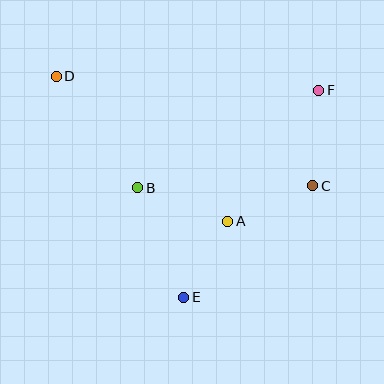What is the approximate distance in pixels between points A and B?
The distance between A and B is approximately 96 pixels.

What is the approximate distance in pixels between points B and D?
The distance between B and D is approximately 138 pixels.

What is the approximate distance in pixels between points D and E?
The distance between D and E is approximately 255 pixels.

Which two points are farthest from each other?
Points C and D are farthest from each other.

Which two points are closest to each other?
Points A and E are closest to each other.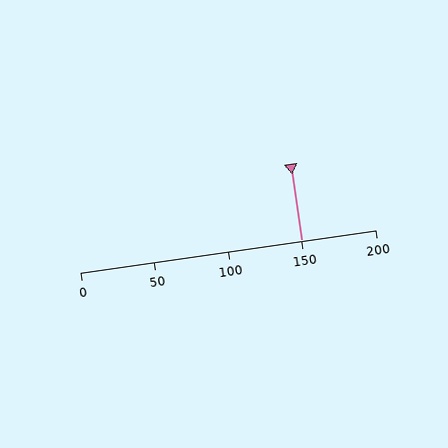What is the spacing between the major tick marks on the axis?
The major ticks are spaced 50 apart.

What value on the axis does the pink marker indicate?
The marker indicates approximately 150.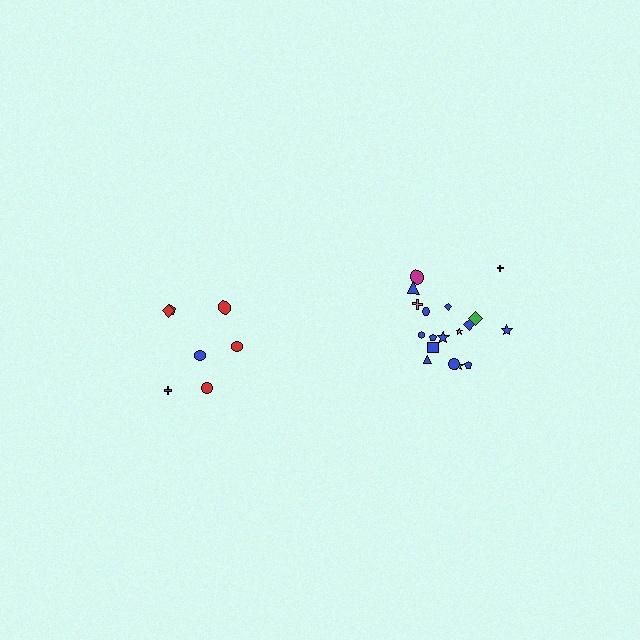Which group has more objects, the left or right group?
The right group.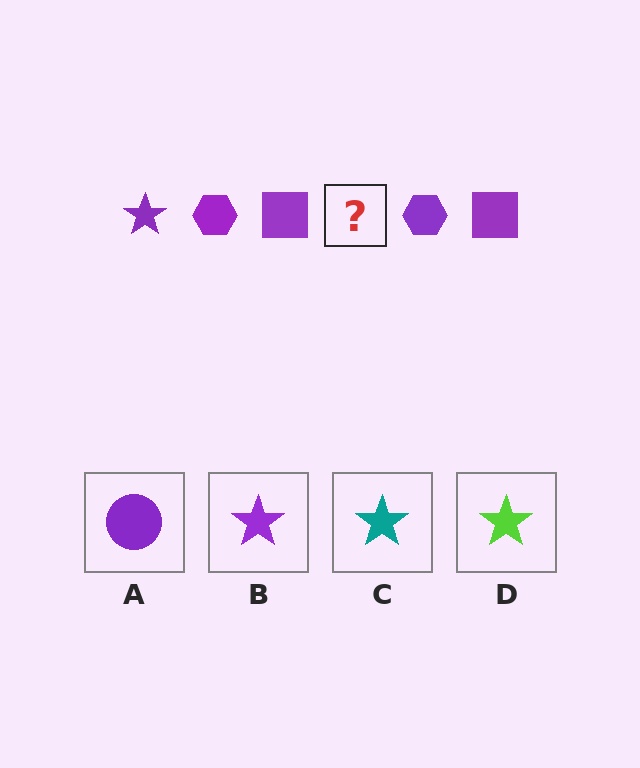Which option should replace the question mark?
Option B.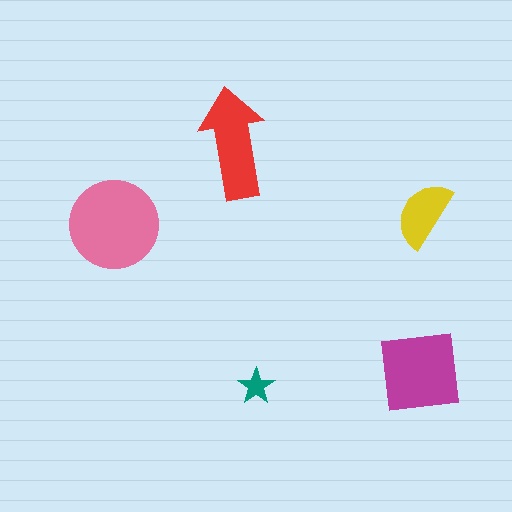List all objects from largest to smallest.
The pink circle, the magenta square, the red arrow, the yellow semicircle, the teal star.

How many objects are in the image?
There are 5 objects in the image.